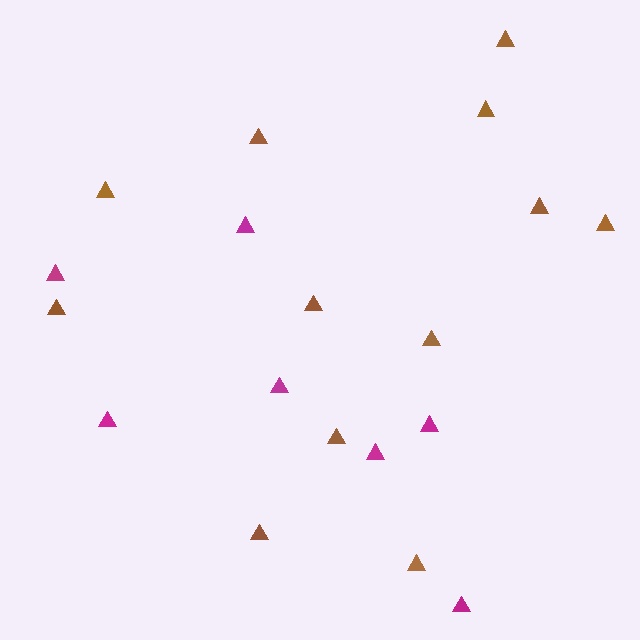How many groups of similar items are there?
There are 2 groups: one group of brown triangles (12) and one group of magenta triangles (7).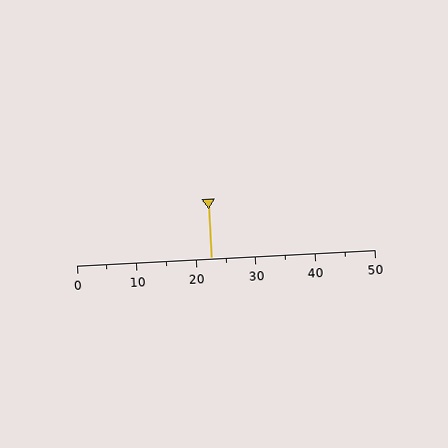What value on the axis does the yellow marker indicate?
The marker indicates approximately 22.5.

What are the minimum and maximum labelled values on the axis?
The axis runs from 0 to 50.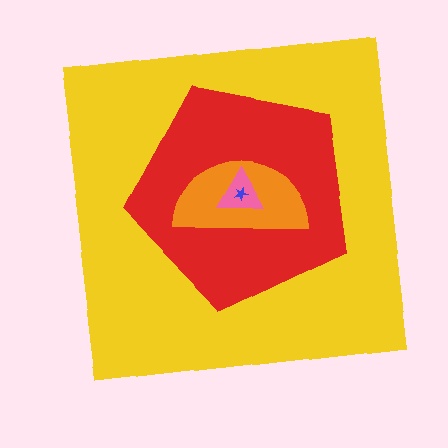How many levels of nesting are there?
5.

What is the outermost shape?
The yellow square.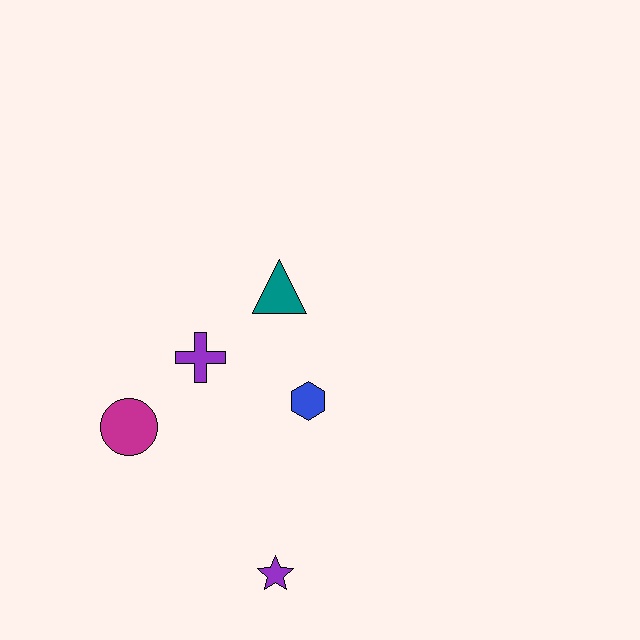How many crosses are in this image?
There is 1 cross.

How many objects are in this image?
There are 5 objects.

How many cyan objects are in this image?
There are no cyan objects.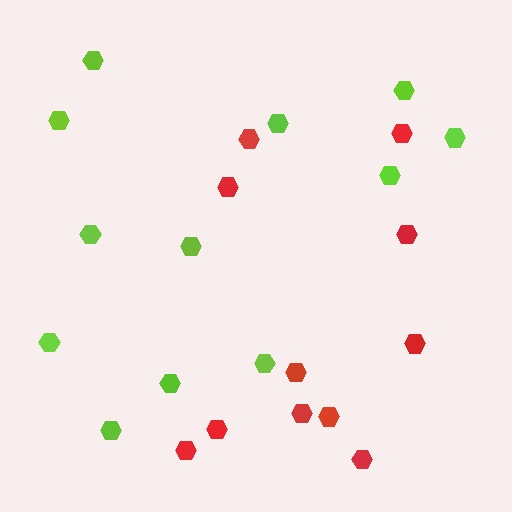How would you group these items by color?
There are 2 groups: one group of red hexagons (11) and one group of lime hexagons (12).